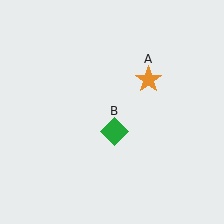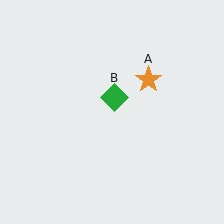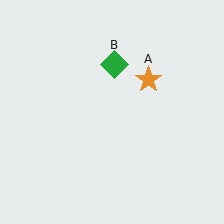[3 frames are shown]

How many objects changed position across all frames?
1 object changed position: green diamond (object B).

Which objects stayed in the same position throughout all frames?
Orange star (object A) remained stationary.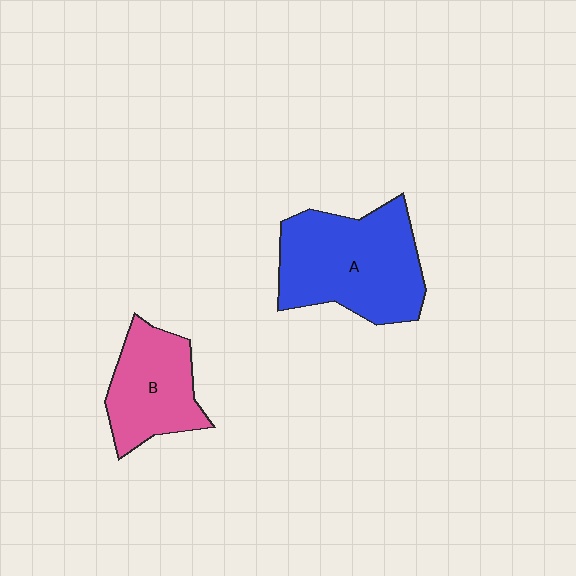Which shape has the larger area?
Shape A (blue).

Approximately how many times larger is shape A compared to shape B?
Approximately 1.5 times.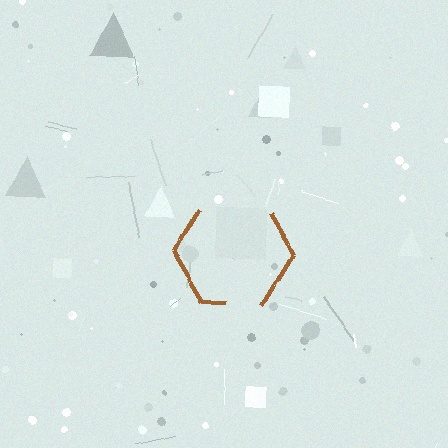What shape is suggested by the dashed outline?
The dashed outline suggests a hexagon.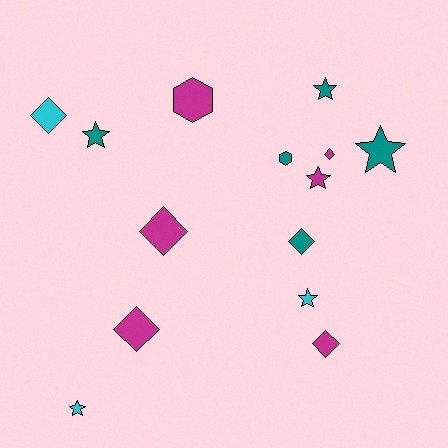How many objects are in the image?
There are 14 objects.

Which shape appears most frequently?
Diamond, with 6 objects.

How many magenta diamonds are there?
There are 4 magenta diamonds.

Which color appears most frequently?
Magenta, with 6 objects.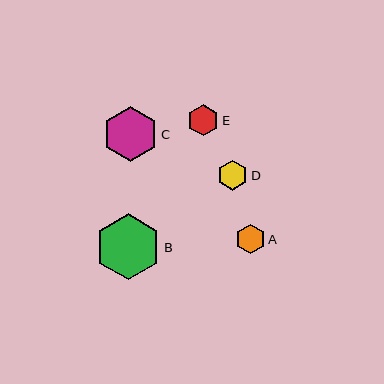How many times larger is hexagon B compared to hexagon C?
Hexagon B is approximately 1.2 times the size of hexagon C.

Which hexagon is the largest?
Hexagon B is the largest with a size of approximately 66 pixels.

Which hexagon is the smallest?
Hexagon A is the smallest with a size of approximately 30 pixels.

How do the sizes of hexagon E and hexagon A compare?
Hexagon E and hexagon A are approximately the same size.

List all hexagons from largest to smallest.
From largest to smallest: B, C, E, D, A.